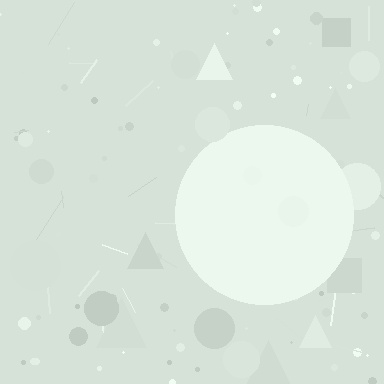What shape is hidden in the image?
A circle is hidden in the image.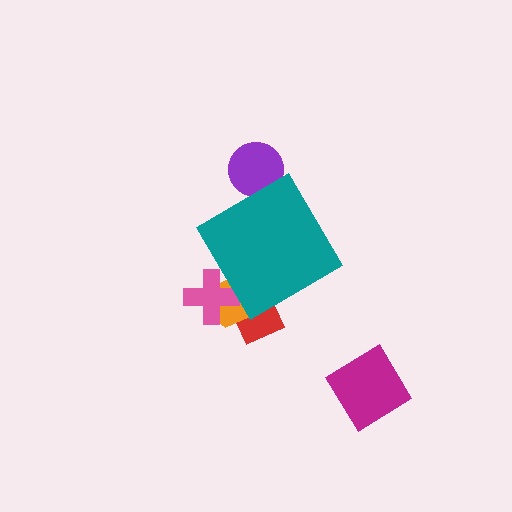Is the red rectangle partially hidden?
Yes, the red rectangle is partially hidden behind the teal diamond.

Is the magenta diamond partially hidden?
No, the magenta diamond is fully visible.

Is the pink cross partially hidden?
Yes, the pink cross is partially hidden behind the teal diamond.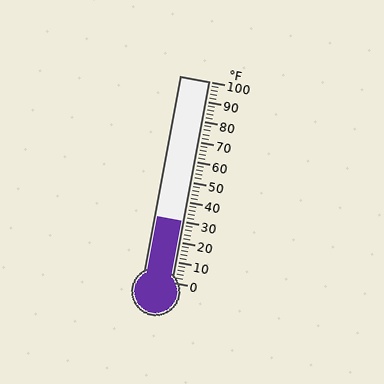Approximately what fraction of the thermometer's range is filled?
The thermometer is filled to approximately 30% of its range.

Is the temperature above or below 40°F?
The temperature is below 40°F.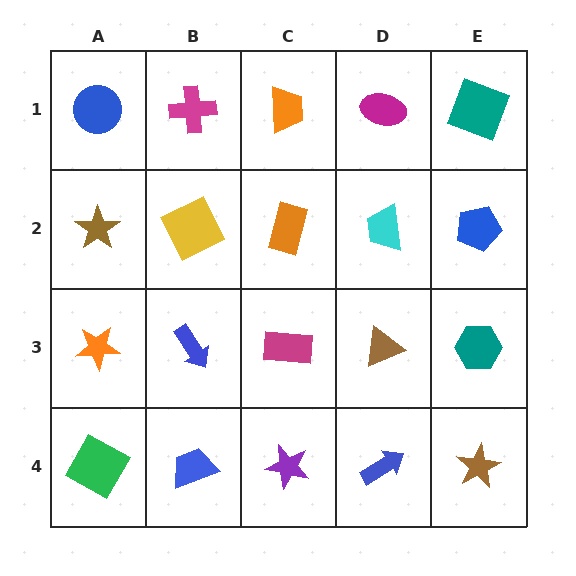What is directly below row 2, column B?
A blue arrow.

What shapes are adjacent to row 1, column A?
A brown star (row 2, column A), a magenta cross (row 1, column B).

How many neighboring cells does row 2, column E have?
3.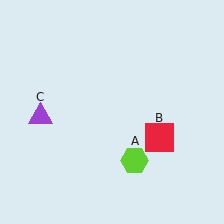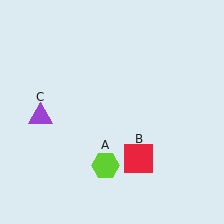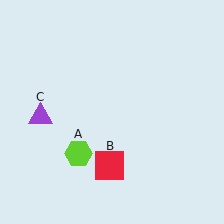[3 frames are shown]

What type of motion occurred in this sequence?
The lime hexagon (object A), red square (object B) rotated clockwise around the center of the scene.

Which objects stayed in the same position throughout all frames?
Purple triangle (object C) remained stationary.